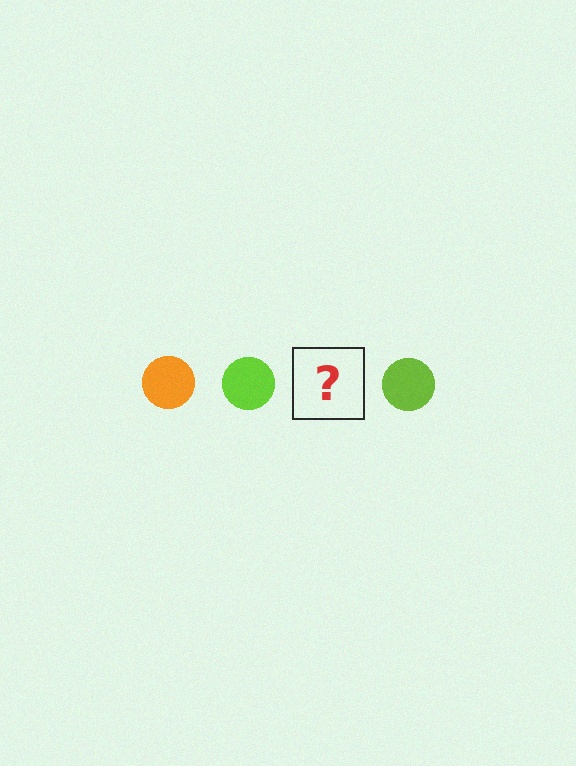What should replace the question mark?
The question mark should be replaced with an orange circle.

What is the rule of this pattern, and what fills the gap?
The rule is that the pattern cycles through orange, lime circles. The gap should be filled with an orange circle.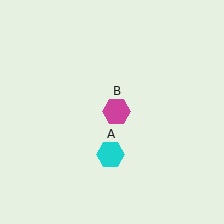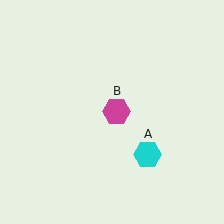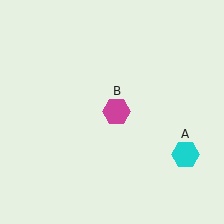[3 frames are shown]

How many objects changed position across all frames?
1 object changed position: cyan hexagon (object A).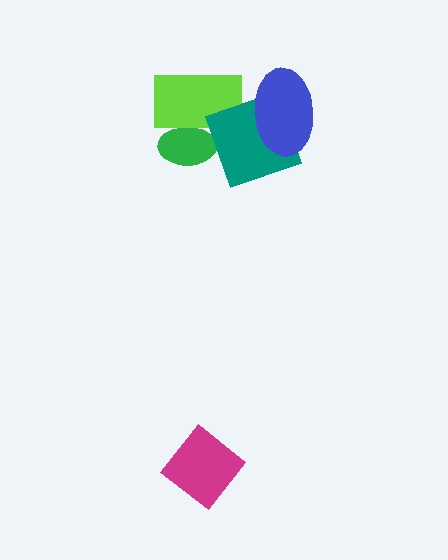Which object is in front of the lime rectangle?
The teal square is in front of the lime rectangle.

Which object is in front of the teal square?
The blue ellipse is in front of the teal square.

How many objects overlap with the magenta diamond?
0 objects overlap with the magenta diamond.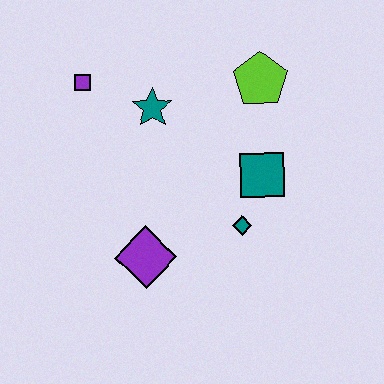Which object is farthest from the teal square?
The purple square is farthest from the teal square.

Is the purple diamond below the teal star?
Yes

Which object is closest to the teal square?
The teal diamond is closest to the teal square.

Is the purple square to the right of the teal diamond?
No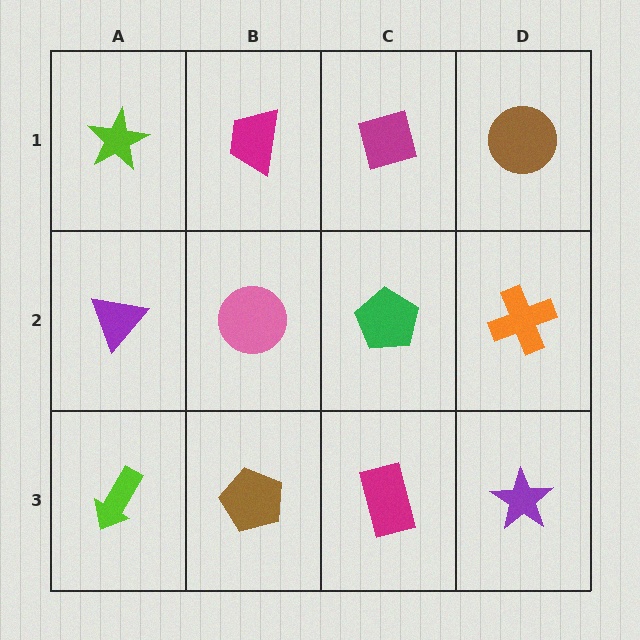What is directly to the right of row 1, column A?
A magenta trapezoid.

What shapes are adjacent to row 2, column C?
A magenta diamond (row 1, column C), a magenta rectangle (row 3, column C), a pink circle (row 2, column B), an orange cross (row 2, column D).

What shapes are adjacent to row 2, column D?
A brown circle (row 1, column D), a purple star (row 3, column D), a green pentagon (row 2, column C).